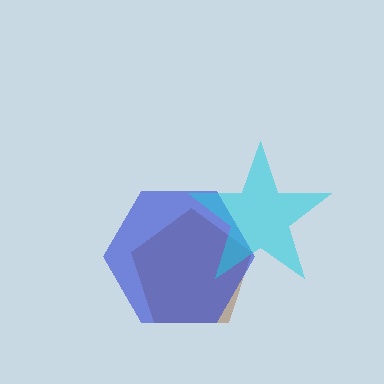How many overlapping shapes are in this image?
There are 3 overlapping shapes in the image.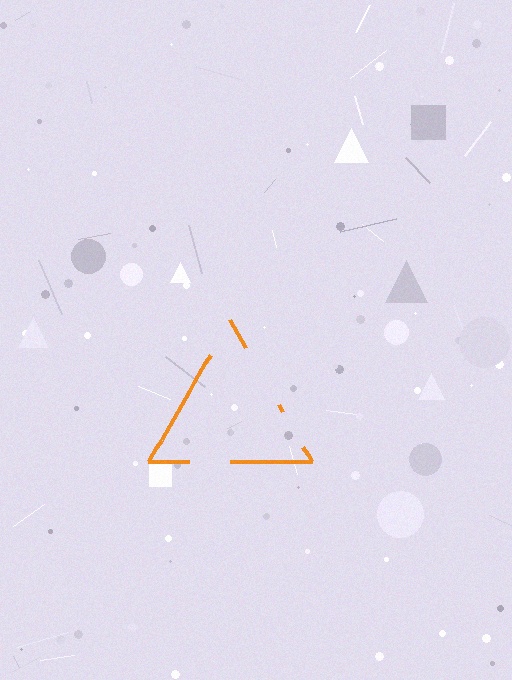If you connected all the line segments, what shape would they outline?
They would outline a triangle.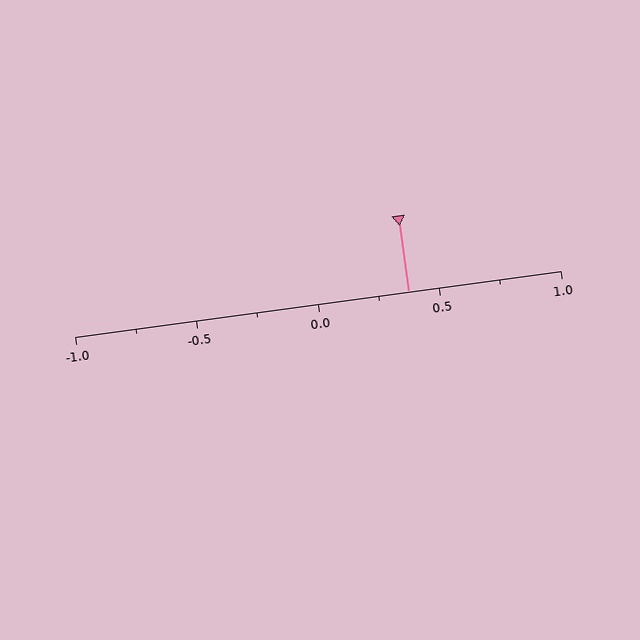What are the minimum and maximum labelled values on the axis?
The axis runs from -1.0 to 1.0.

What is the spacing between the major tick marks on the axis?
The major ticks are spaced 0.5 apart.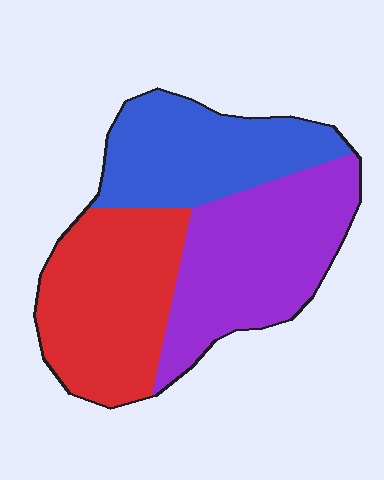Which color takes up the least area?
Blue, at roughly 30%.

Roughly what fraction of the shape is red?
Red covers roughly 35% of the shape.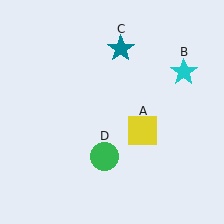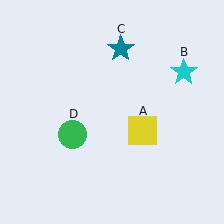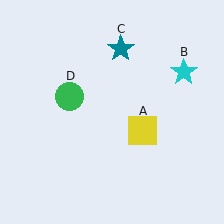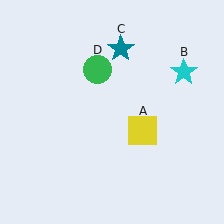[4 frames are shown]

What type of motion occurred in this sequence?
The green circle (object D) rotated clockwise around the center of the scene.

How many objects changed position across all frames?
1 object changed position: green circle (object D).